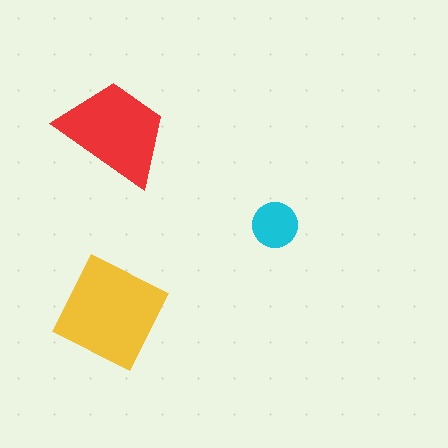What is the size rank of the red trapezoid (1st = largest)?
2nd.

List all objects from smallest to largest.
The cyan circle, the red trapezoid, the yellow diamond.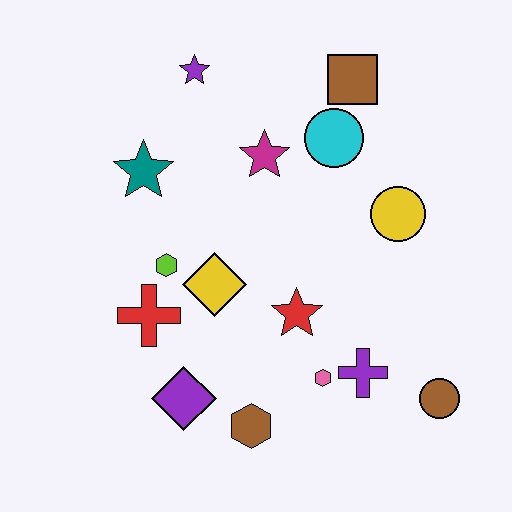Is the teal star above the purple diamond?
Yes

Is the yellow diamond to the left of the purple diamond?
No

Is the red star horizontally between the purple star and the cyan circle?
Yes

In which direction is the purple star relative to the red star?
The purple star is above the red star.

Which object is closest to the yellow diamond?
The lime hexagon is closest to the yellow diamond.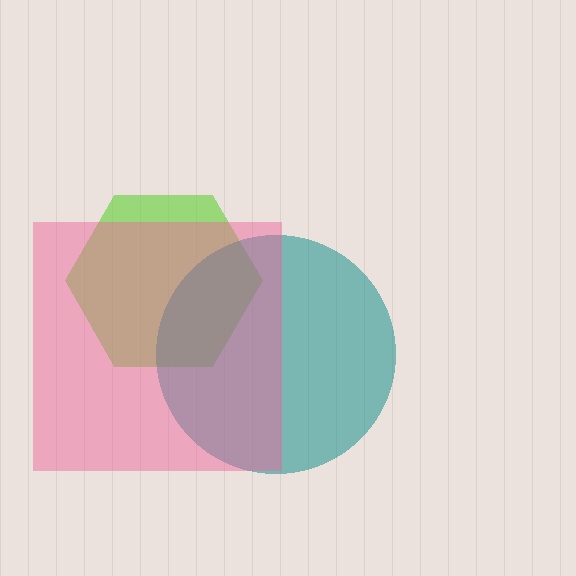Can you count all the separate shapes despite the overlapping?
Yes, there are 3 separate shapes.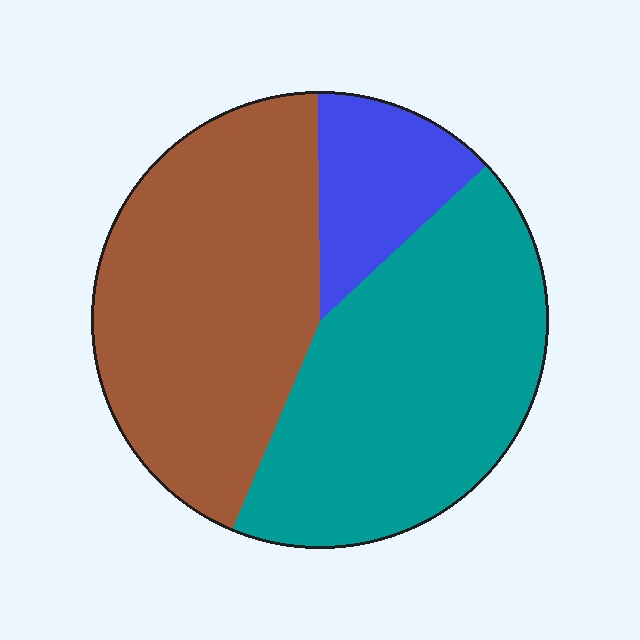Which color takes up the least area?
Blue, at roughly 15%.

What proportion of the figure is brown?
Brown covers around 45% of the figure.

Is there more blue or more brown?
Brown.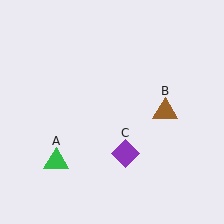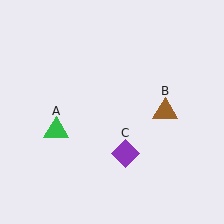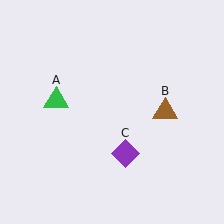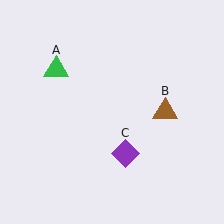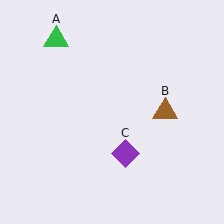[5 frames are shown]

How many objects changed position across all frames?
1 object changed position: green triangle (object A).